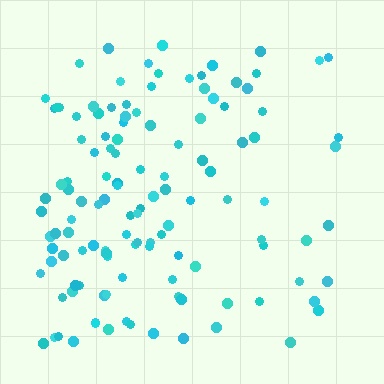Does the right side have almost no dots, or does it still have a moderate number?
Still a moderate number, just noticeably fewer than the left.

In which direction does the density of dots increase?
From right to left, with the left side densest.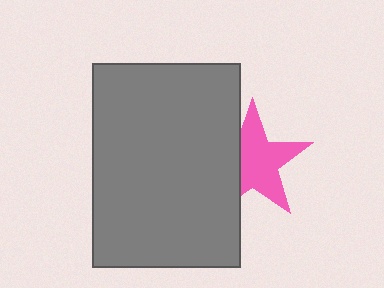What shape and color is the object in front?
The object in front is a gray rectangle.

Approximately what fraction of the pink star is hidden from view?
Roughly 32% of the pink star is hidden behind the gray rectangle.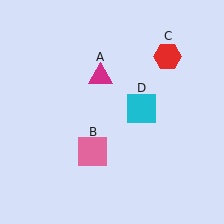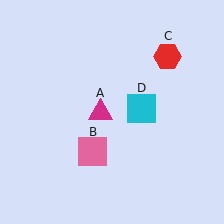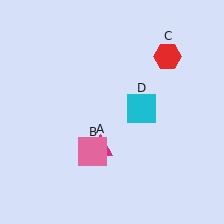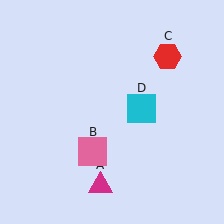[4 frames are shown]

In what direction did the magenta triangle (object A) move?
The magenta triangle (object A) moved down.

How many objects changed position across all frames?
1 object changed position: magenta triangle (object A).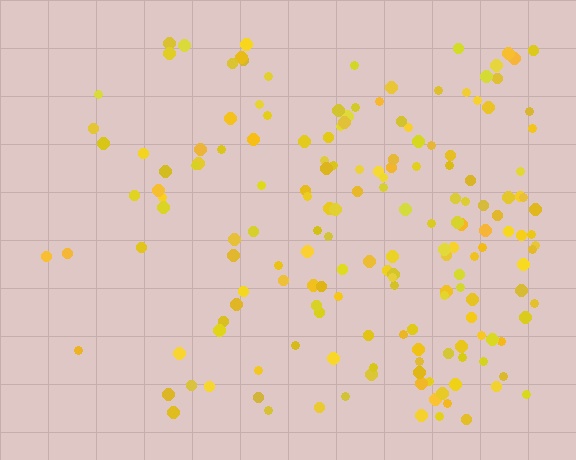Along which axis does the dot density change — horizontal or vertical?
Horizontal.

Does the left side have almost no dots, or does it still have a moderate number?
Still a moderate number, just noticeably fewer than the right.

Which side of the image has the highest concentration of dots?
The right.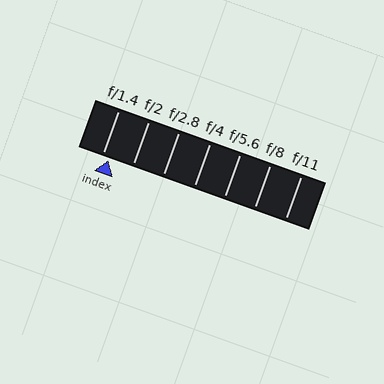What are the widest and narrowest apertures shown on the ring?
The widest aperture shown is f/1.4 and the narrowest is f/11.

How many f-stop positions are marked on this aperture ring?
There are 7 f-stop positions marked.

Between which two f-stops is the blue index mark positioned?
The index mark is between f/1.4 and f/2.